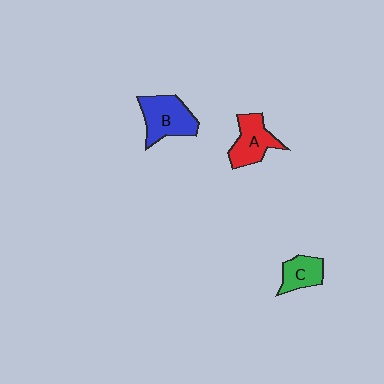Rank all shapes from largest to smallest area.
From largest to smallest: B (blue), A (red), C (green).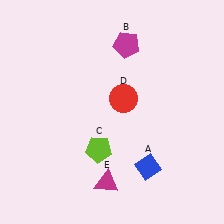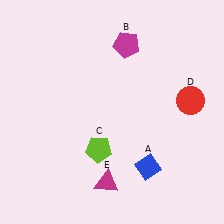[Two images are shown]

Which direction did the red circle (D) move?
The red circle (D) moved right.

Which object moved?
The red circle (D) moved right.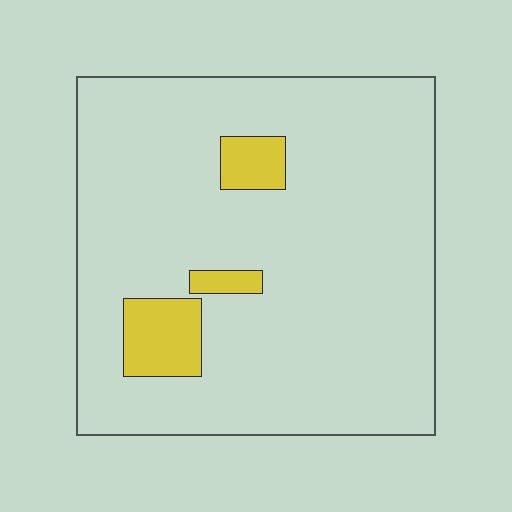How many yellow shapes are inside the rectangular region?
3.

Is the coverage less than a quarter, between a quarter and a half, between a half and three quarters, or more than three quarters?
Less than a quarter.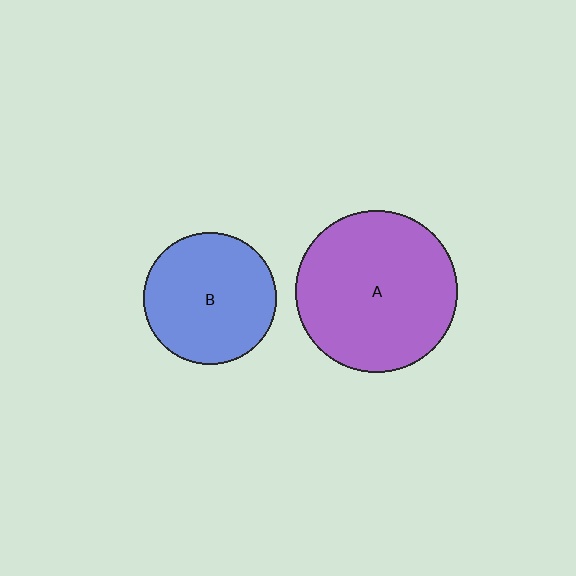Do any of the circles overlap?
No, none of the circles overlap.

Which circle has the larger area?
Circle A (purple).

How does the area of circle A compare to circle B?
Approximately 1.5 times.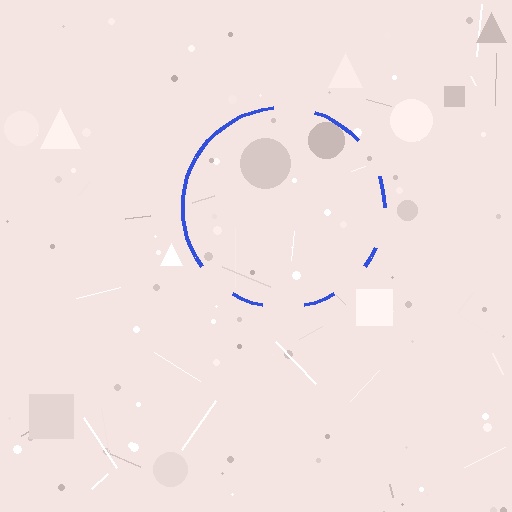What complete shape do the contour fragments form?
The contour fragments form a circle.